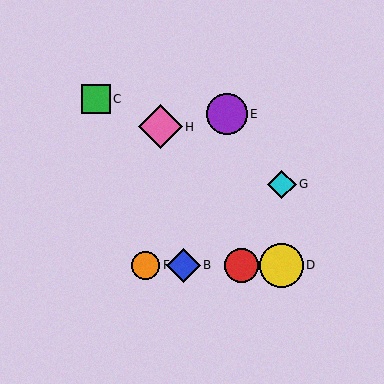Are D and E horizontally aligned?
No, D is at y≈265 and E is at y≈114.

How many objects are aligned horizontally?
4 objects (A, B, D, F) are aligned horizontally.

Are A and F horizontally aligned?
Yes, both are at y≈265.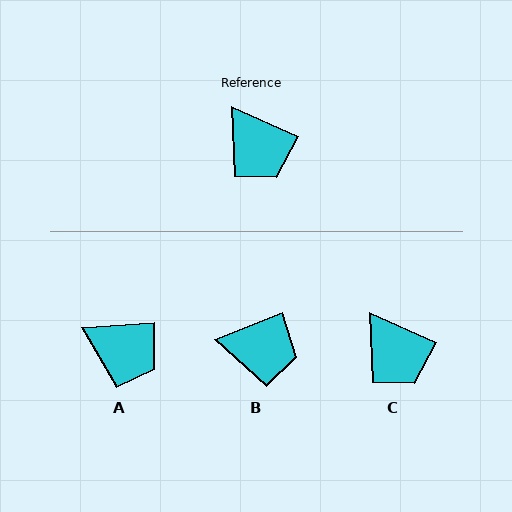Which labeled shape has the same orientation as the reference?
C.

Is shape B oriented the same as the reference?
No, it is off by about 45 degrees.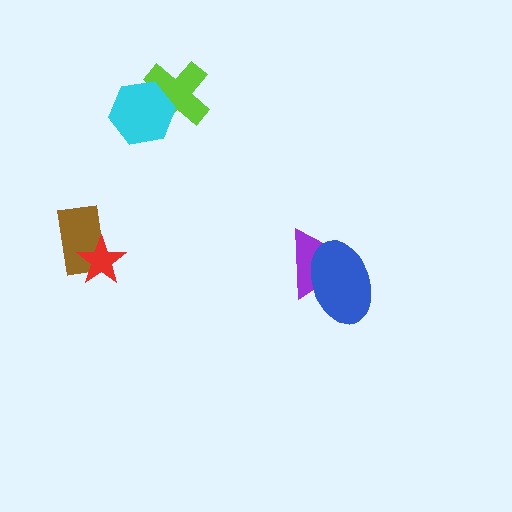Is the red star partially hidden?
No, no other shape covers it.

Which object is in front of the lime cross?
The cyan hexagon is in front of the lime cross.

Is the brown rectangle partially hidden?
Yes, it is partially covered by another shape.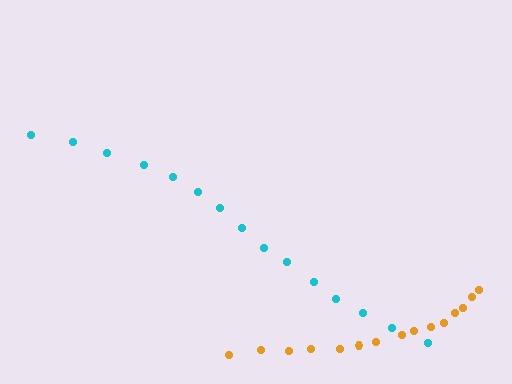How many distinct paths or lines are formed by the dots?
There are 2 distinct paths.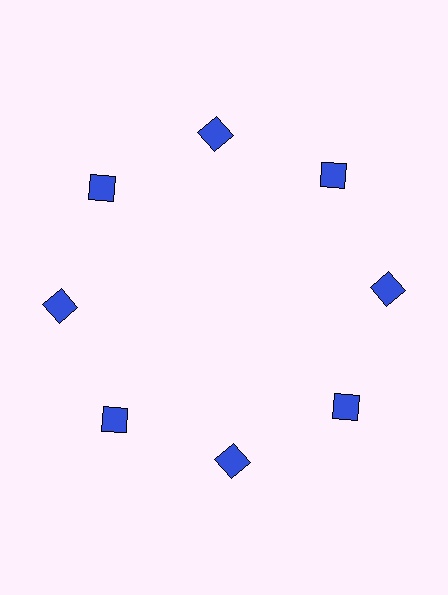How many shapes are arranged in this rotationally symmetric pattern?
There are 8 shapes, arranged in 8 groups of 1.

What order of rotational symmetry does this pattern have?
This pattern has 8-fold rotational symmetry.